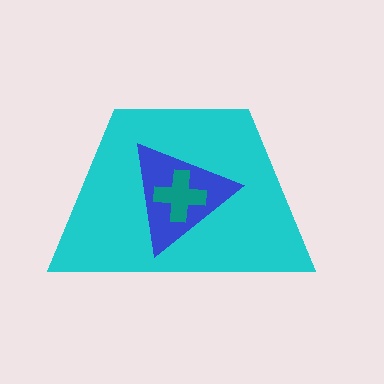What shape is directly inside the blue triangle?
The teal cross.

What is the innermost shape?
The teal cross.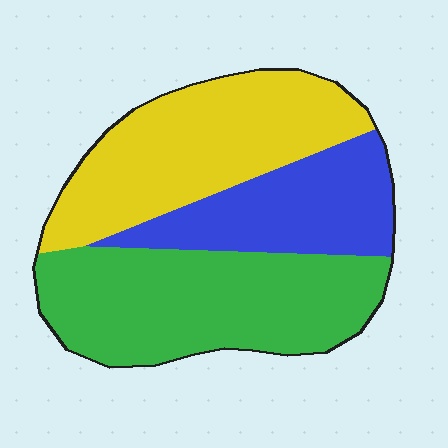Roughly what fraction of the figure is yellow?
Yellow takes up about three eighths (3/8) of the figure.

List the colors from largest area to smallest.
From largest to smallest: green, yellow, blue.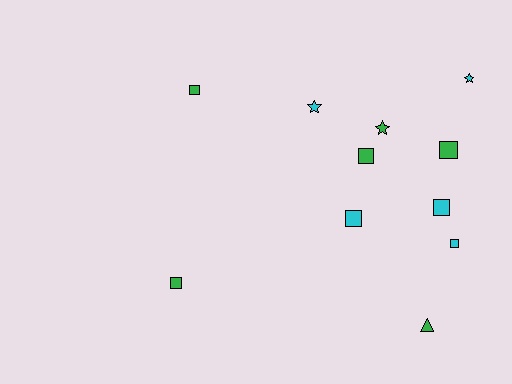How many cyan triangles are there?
There are no cyan triangles.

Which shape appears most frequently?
Square, with 7 objects.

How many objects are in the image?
There are 11 objects.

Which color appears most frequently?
Green, with 6 objects.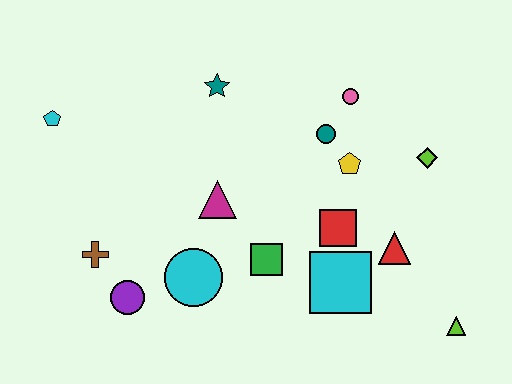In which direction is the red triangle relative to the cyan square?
The red triangle is to the right of the cyan square.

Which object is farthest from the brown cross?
The lime triangle is farthest from the brown cross.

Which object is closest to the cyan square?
The red square is closest to the cyan square.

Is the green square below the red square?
Yes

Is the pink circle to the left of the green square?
No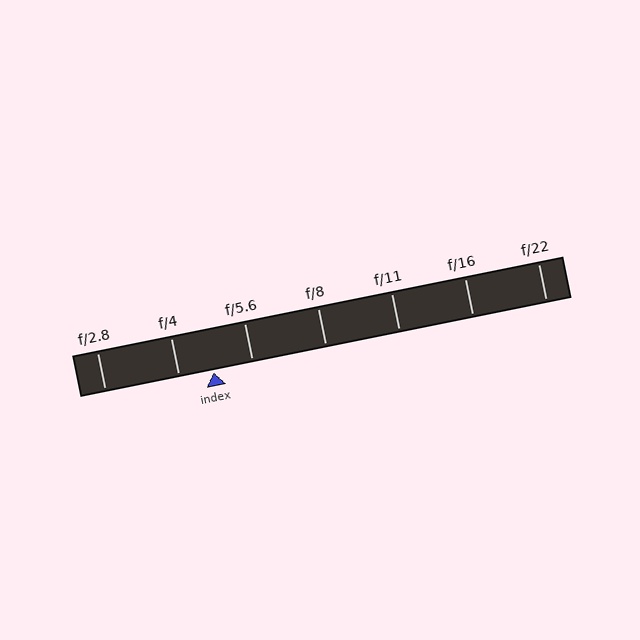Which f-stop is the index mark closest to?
The index mark is closest to f/4.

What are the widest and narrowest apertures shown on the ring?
The widest aperture shown is f/2.8 and the narrowest is f/22.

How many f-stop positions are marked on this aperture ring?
There are 7 f-stop positions marked.